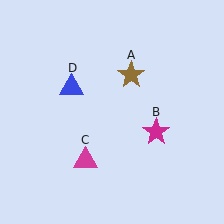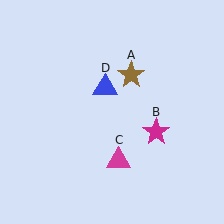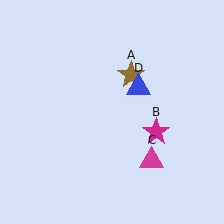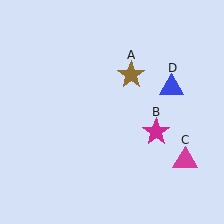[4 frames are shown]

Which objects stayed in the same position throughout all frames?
Brown star (object A) and magenta star (object B) remained stationary.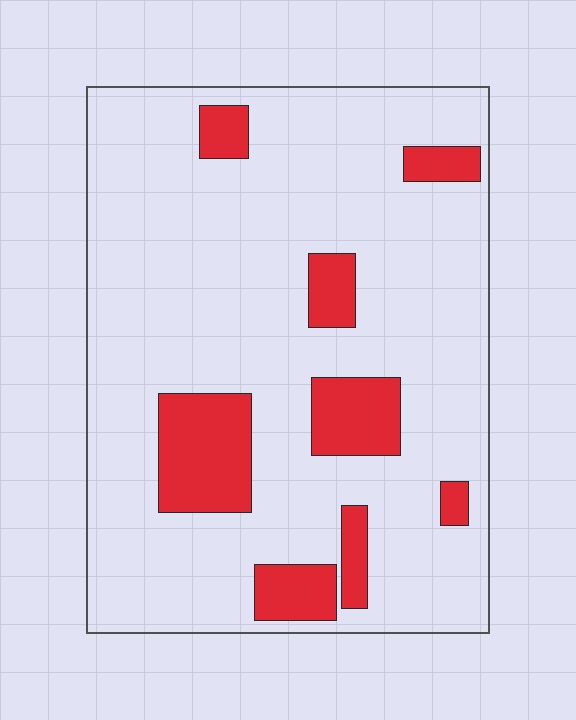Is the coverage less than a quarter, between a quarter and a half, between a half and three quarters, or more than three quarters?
Less than a quarter.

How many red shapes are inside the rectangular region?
8.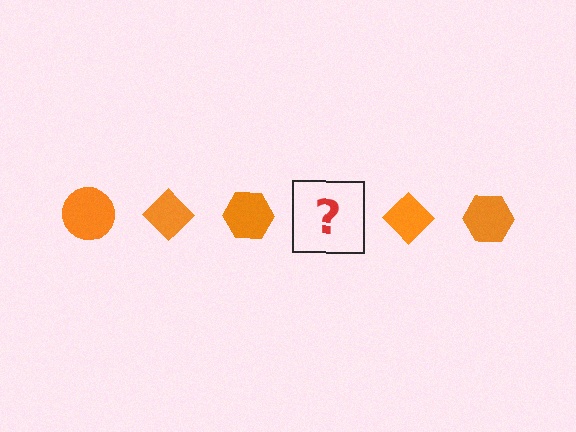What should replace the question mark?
The question mark should be replaced with an orange circle.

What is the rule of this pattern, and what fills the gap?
The rule is that the pattern cycles through circle, diamond, hexagon shapes in orange. The gap should be filled with an orange circle.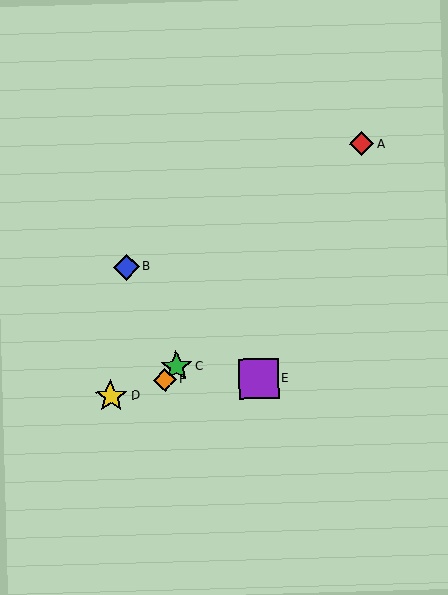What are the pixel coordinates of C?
Object C is at (176, 366).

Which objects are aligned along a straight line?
Objects A, C, F are aligned along a straight line.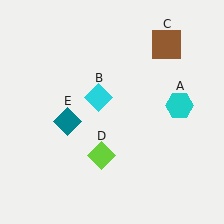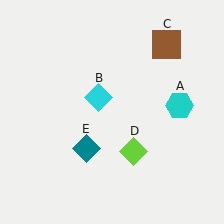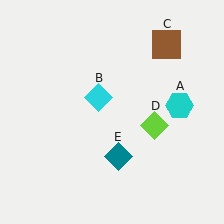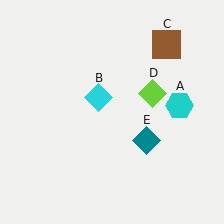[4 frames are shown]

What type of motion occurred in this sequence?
The lime diamond (object D), teal diamond (object E) rotated counterclockwise around the center of the scene.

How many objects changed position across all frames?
2 objects changed position: lime diamond (object D), teal diamond (object E).